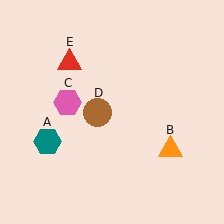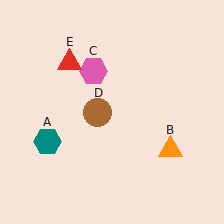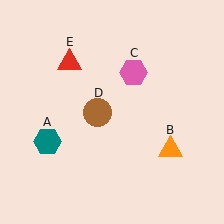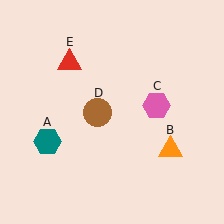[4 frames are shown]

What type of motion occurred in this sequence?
The pink hexagon (object C) rotated clockwise around the center of the scene.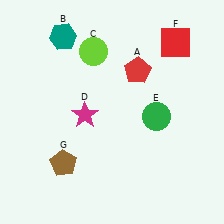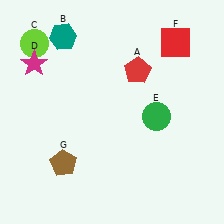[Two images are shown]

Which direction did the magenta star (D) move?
The magenta star (D) moved up.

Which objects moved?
The objects that moved are: the lime circle (C), the magenta star (D).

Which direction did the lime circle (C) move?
The lime circle (C) moved left.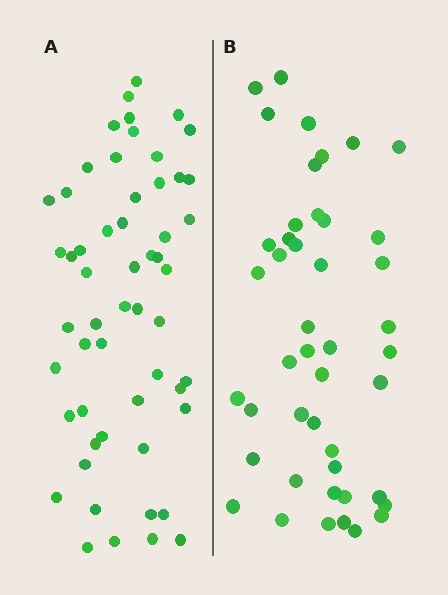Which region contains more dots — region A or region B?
Region A (the left region) has more dots.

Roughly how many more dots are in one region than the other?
Region A has roughly 10 or so more dots than region B.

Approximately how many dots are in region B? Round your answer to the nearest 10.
About 40 dots. (The exact count is 45, which rounds to 40.)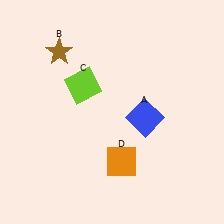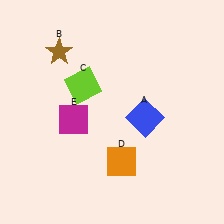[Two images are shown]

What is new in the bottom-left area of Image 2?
A magenta square (E) was added in the bottom-left area of Image 2.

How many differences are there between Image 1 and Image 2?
There is 1 difference between the two images.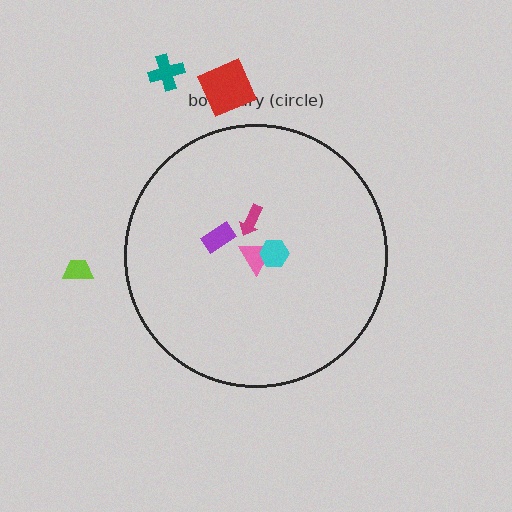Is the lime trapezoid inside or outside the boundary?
Outside.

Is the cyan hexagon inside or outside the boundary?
Inside.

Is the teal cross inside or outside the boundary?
Outside.